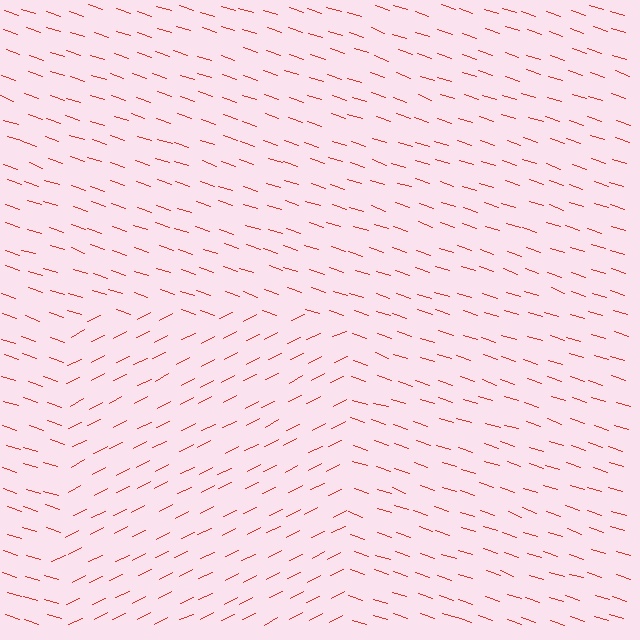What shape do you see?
I see a rectangle.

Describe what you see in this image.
The image is filled with small red line segments. A rectangle region in the image has lines oriented differently from the surrounding lines, creating a visible texture boundary.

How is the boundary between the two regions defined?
The boundary is defined purely by a change in line orientation (approximately 45 degrees difference). All lines are the same color and thickness.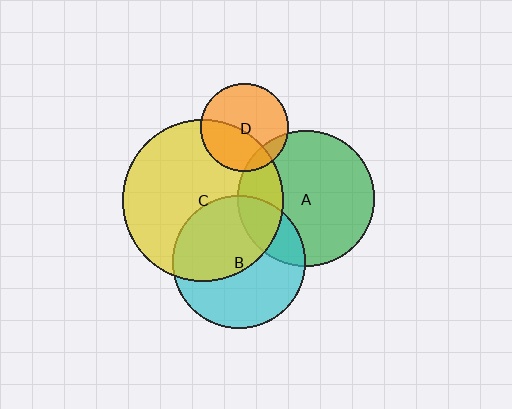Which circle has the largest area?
Circle C (yellow).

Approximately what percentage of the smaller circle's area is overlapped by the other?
Approximately 20%.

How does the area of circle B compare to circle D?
Approximately 2.3 times.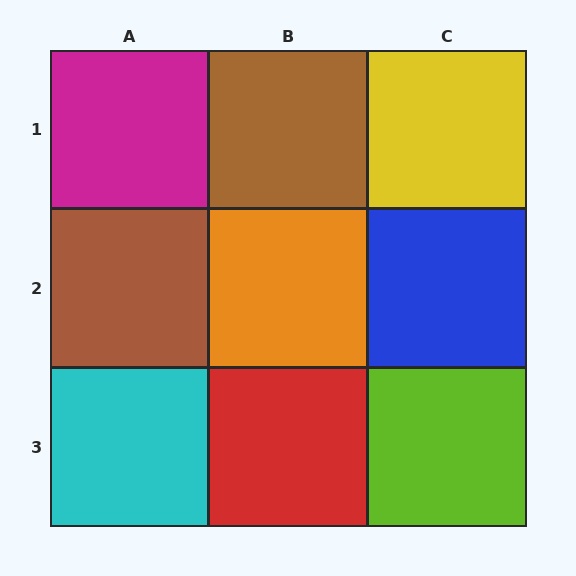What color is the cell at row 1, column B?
Brown.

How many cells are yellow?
1 cell is yellow.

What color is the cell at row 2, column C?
Blue.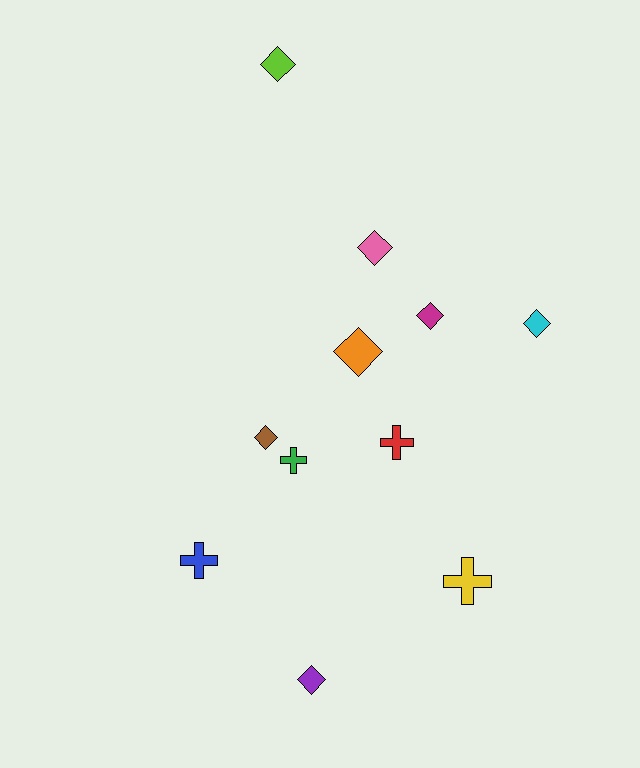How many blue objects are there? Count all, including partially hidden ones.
There is 1 blue object.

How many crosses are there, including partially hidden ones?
There are 4 crosses.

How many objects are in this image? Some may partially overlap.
There are 11 objects.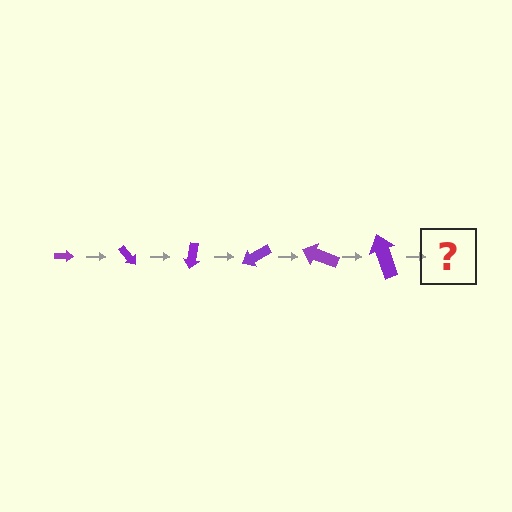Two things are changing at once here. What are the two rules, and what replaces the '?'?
The two rules are that the arrow grows larger each step and it rotates 50 degrees each step. The '?' should be an arrow, larger than the previous one and rotated 300 degrees from the start.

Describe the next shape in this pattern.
It should be an arrow, larger than the previous one and rotated 300 degrees from the start.